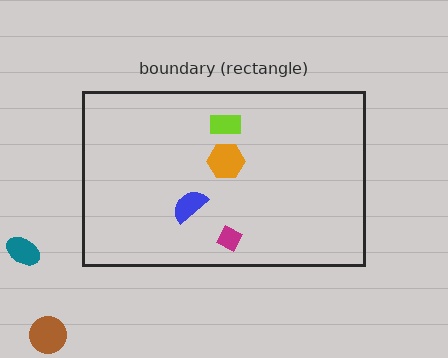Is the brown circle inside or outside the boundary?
Outside.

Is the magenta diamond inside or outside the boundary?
Inside.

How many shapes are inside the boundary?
4 inside, 2 outside.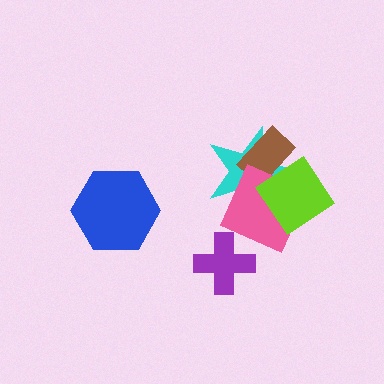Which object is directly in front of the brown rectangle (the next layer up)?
The pink diamond is directly in front of the brown rectangle.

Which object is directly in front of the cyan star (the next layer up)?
The brown rectangle is directly in front of the cyan star.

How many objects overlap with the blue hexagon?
0 objects overlap with the blue hexagon.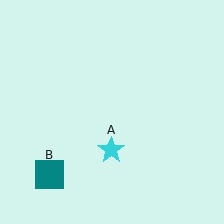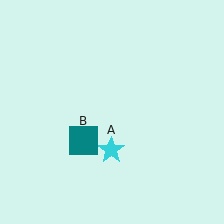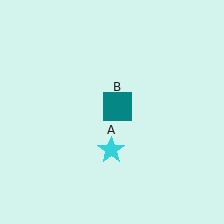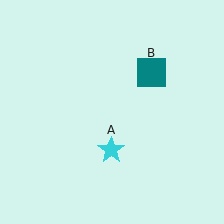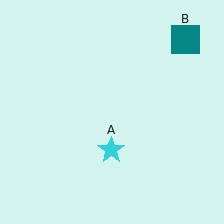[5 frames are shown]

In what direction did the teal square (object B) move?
The teal square (object B) moved up and to the right.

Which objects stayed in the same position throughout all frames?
Cyan star (object A) remained stationary.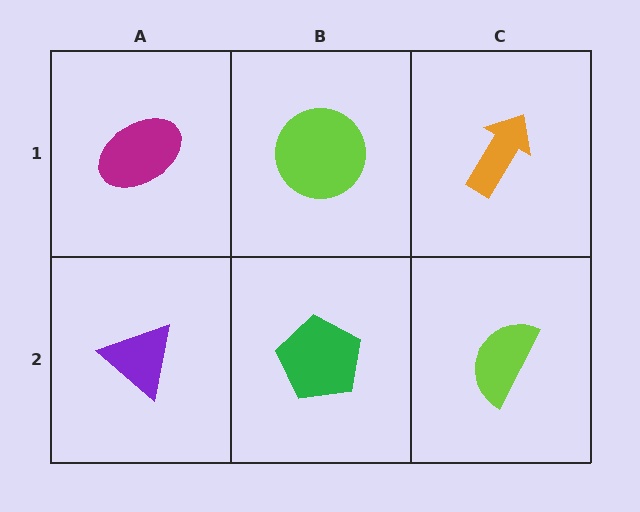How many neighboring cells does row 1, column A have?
2.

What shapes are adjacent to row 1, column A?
A purple triangle (row 2, column A), a lime circle (row 1, column B).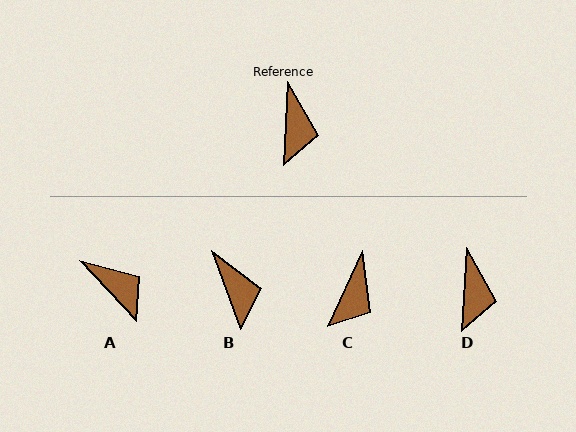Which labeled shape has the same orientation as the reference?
D.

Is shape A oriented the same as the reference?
No, it is off by about 46 degrees.